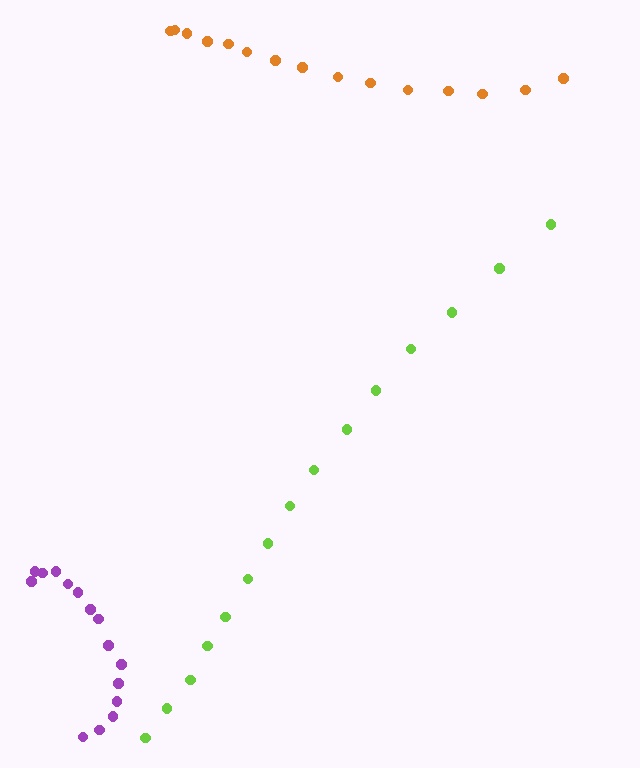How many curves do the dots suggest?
There are 3 distinct paths.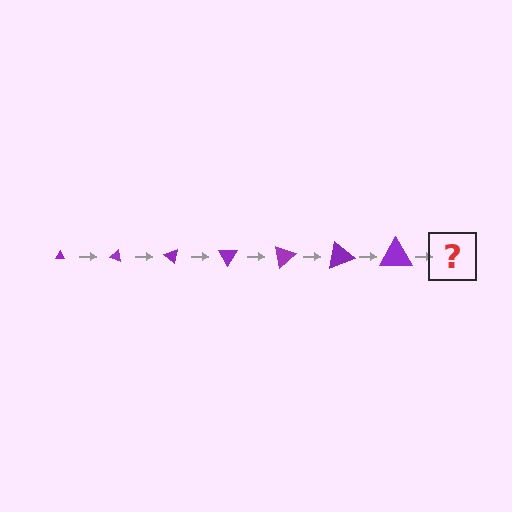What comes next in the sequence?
The next element should be a triangle, larger than the previous one and rotated 140 degrees from the start.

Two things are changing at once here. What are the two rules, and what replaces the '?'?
The two rules are that the triangle grows larger each step and it rotates 20 degrees each step. The '?' should be a triangle, larger than the previous one and rotated 140 degrees from the start.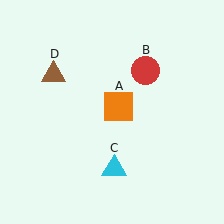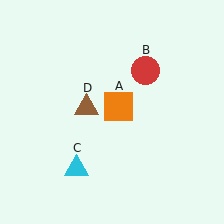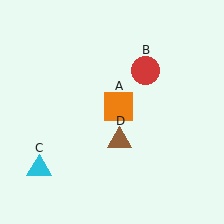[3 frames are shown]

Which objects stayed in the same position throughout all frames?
Orange square (object A) and red circle (object B) remained stationary.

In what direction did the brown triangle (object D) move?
The brown triangle (object D) moved down and to the right.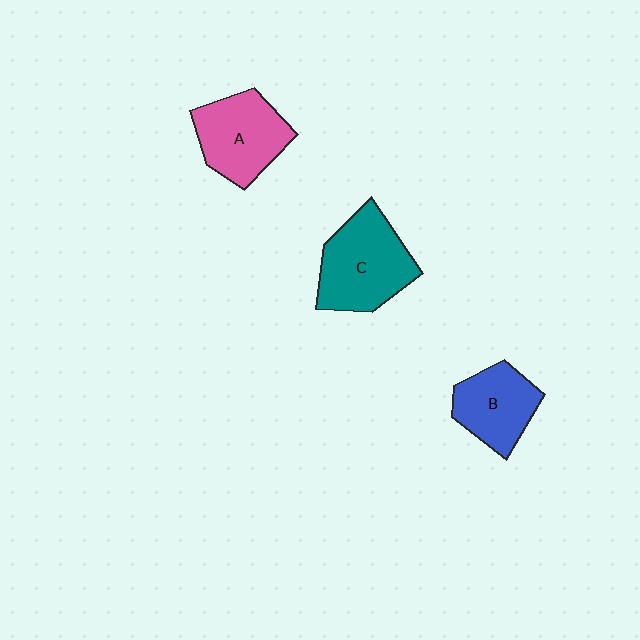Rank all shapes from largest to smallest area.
From largest to smallest: C (teal), A (pink), B (blue).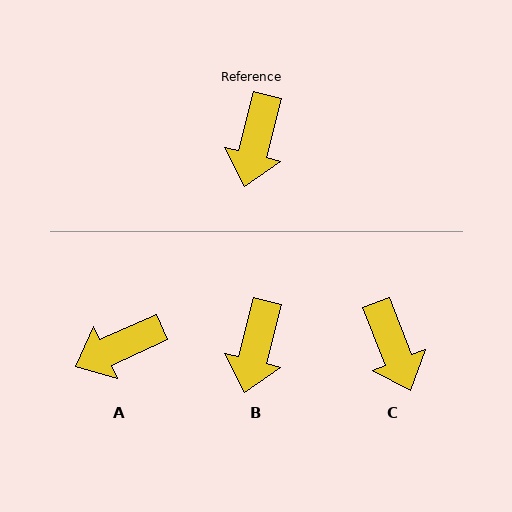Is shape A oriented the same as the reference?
No, it is off by about 51 degrees.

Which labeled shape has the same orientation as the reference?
B.